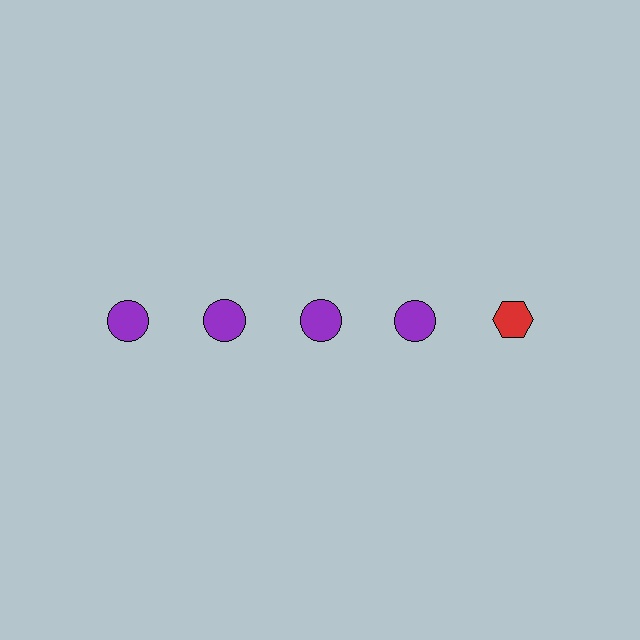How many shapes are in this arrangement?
There are 5 shapes arranged in a grid pattern.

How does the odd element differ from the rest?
It differs in both color (red instead of purple) and shape (hexagon instead of circle).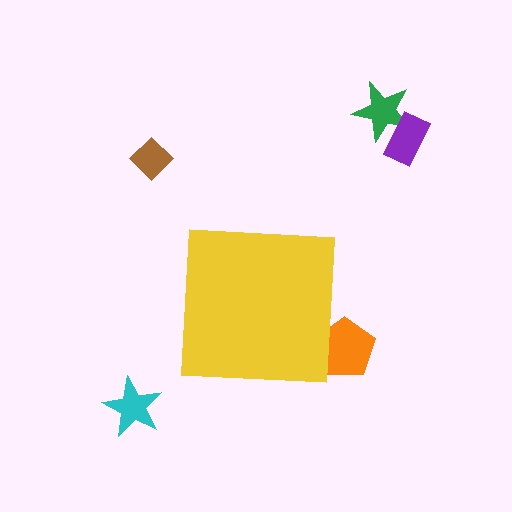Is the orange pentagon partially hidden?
Yes, the orange pentagon is partially hidden behind the yellow square.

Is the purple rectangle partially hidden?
No, the purple rectangle is fully visible.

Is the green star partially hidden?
No, the green star is fully visible.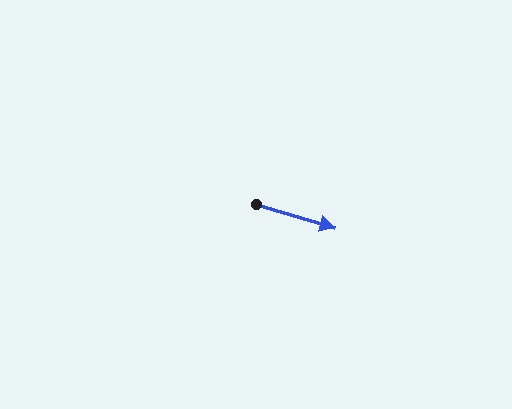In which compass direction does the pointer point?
East.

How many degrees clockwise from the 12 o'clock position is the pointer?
Approximately 107 degrees.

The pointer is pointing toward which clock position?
Roughly 4 o'clock.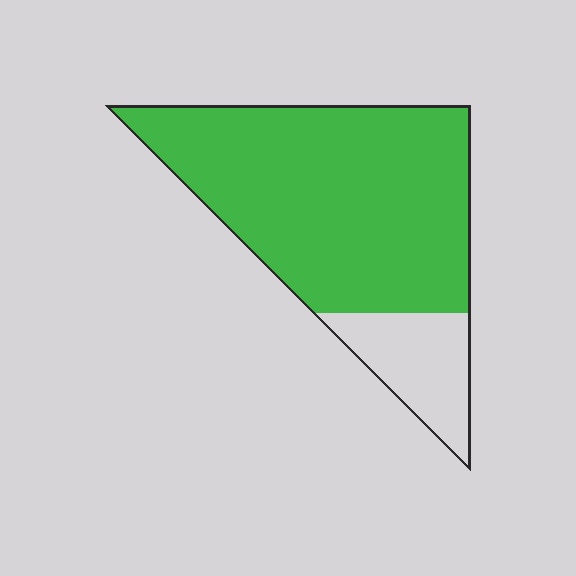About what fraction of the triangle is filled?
About four fifths (4/5).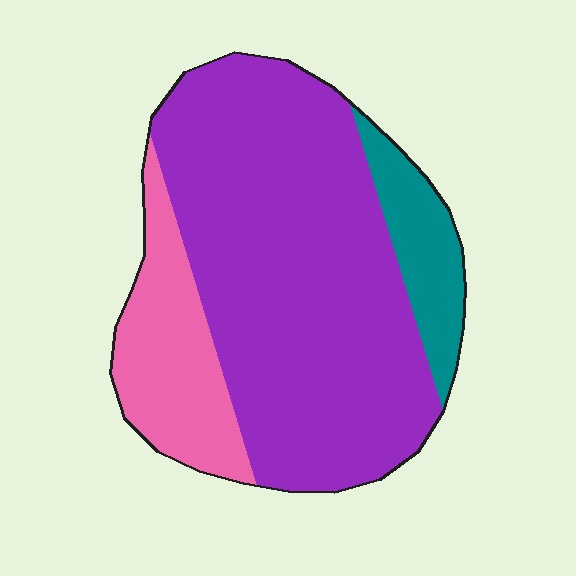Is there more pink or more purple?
Purple.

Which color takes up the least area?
Teal, at roughly 10%.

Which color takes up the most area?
Purple, at roughly 70%.